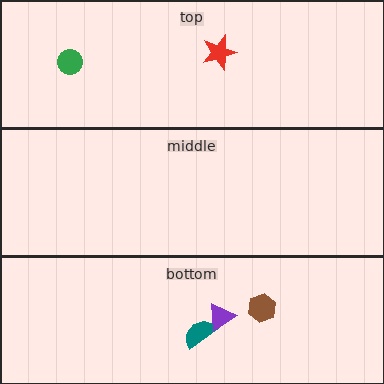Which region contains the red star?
The top region.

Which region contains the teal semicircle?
The bottom region.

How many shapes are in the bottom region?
3.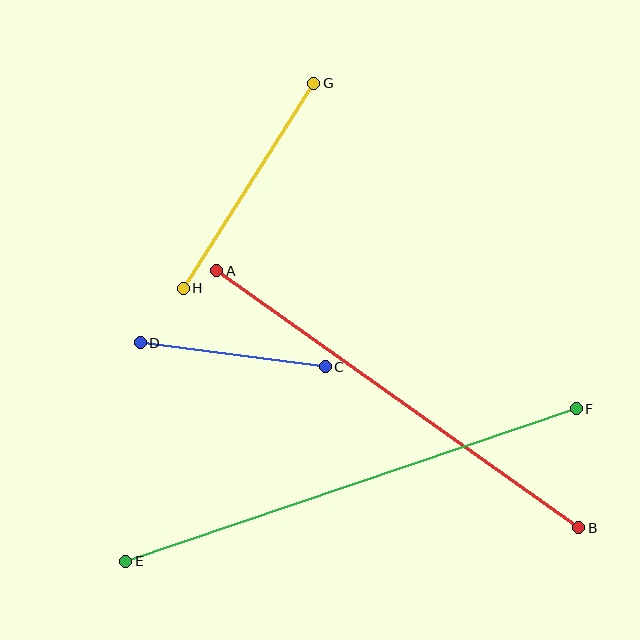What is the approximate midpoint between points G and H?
The midpoint is at approximately (248, 186) pixels.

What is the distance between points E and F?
The distance is approximately 476 pixels.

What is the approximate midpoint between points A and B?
The midpoint is at approximately (398, 399) pixels.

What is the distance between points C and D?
The distance is approximately 186 pixels.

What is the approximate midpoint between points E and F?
The midpoint is at approximately (351, 485) pixels.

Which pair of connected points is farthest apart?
Points E and F are farthest apart.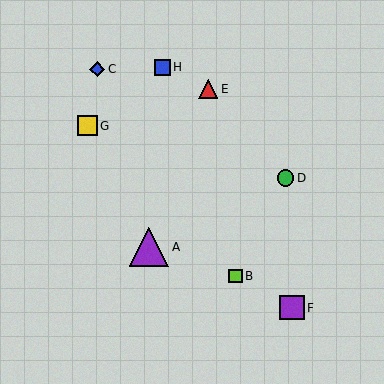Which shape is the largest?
The purple triangle (labeled A) is the largest.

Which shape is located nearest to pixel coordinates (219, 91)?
The red triangle (labeled E) at (208, 89) is nearest to that location.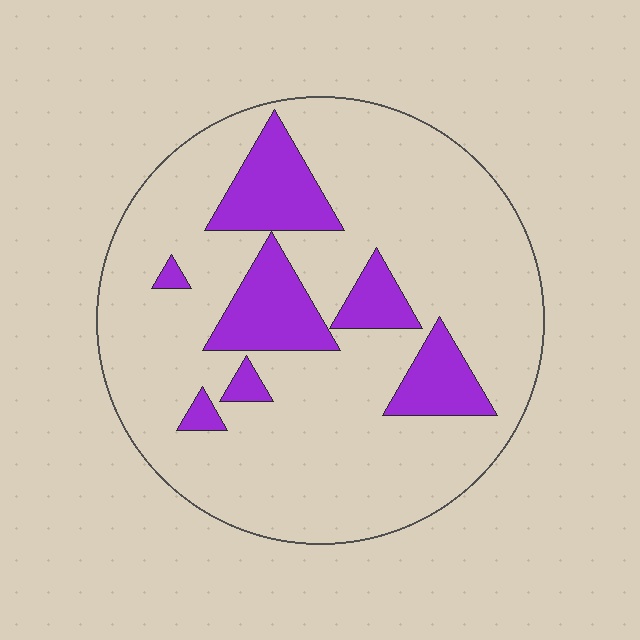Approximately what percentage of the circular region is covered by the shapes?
Approximately 20%.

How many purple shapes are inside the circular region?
7.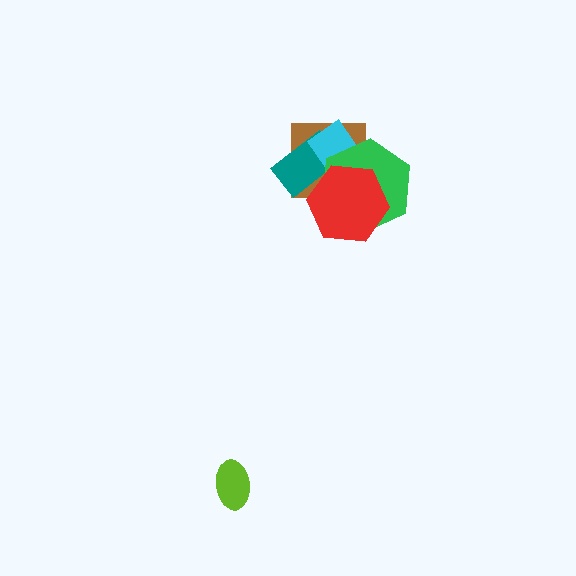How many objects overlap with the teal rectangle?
4 objects overlap with the teal rectangle.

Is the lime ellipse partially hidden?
No, no other shape covers it.